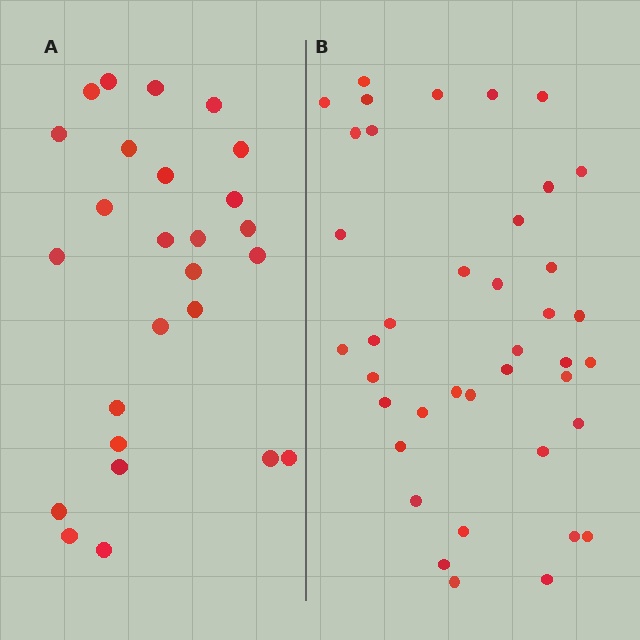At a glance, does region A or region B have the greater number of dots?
Region B (the right region) has more dots.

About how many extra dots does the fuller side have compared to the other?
Region B has approximately 15 more dots than region A.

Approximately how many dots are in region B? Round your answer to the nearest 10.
About 40 dots.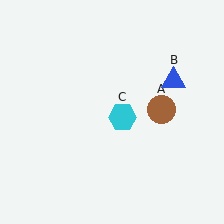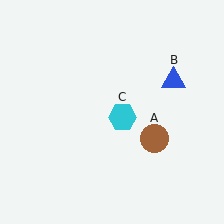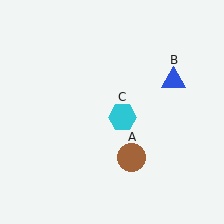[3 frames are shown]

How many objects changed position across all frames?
1 object changed position: brown circle (object A).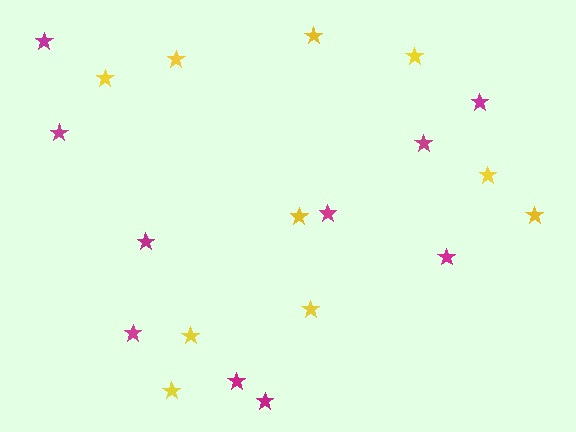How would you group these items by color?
There are 2 groups: one group of magenta stars (10) and one group of yellow stars (10).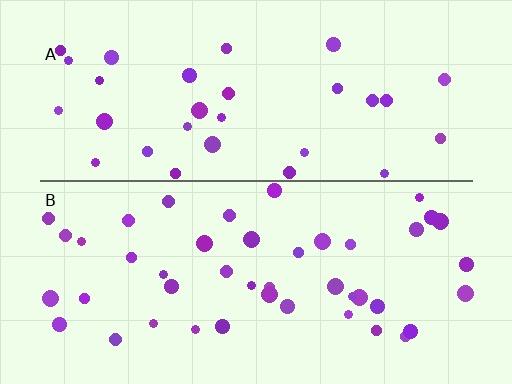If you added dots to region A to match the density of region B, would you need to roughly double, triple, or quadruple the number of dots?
Approximately double.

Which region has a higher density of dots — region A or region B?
B (the bottom).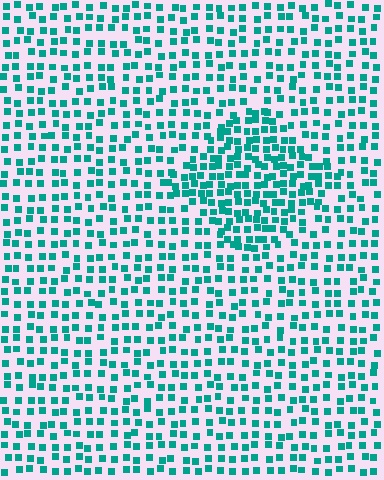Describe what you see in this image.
The image contains small teal elements arranged at two different densities. A diamond-shaped region is visible where the elements are more densely packed than the surrounding area.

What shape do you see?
I see a diamond.